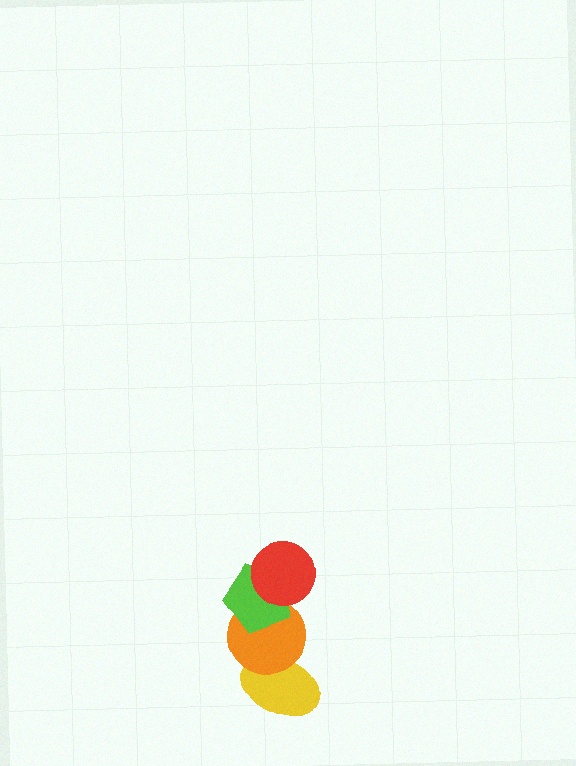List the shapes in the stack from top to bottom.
From top to bottom: the red circle, the lime pentagon, the orange circle, the yellow ellipse.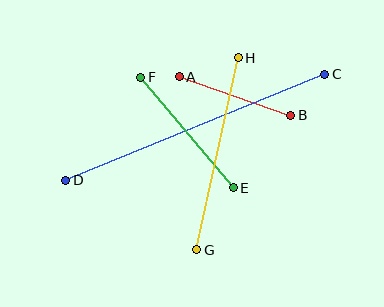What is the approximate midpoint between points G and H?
The midpoint is at approximately (218, 154) pixels.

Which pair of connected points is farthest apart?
Points C and D are farthest apart.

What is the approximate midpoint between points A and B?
The midpoint is at approximately (235, 96) pixels.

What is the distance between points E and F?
The distance is approximately 144 pixels.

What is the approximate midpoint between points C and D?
The midpoint is at approximately (195, 127) pixels.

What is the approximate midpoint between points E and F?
The midpoint is at approximately (187, 133) pixels.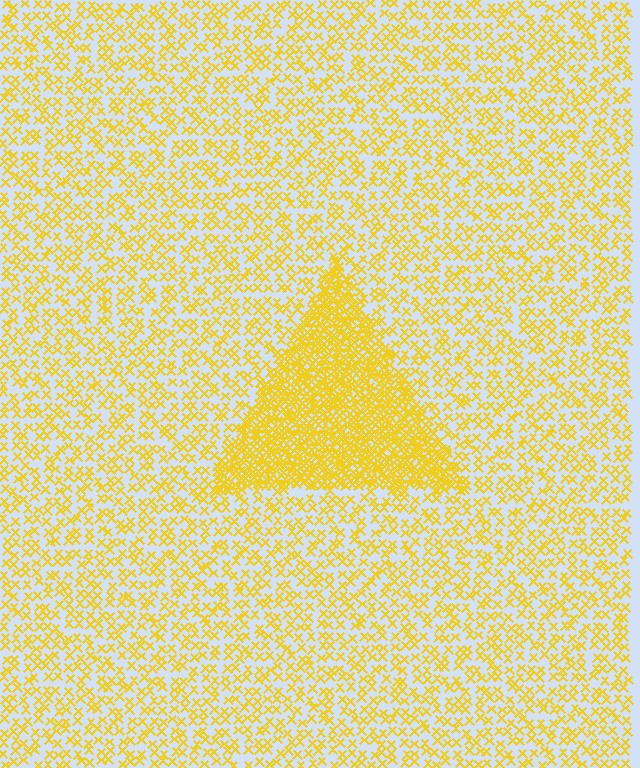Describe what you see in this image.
The image contains small yellow elements arranged at two different densities. A triangle-shaped region is visible where the elements are more densely packed than the surrounding area.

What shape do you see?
I see a triangle.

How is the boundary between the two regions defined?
The boundary is defined by a change in element density (approximately 2.8x ratio). All elements are the same color, size, and shape.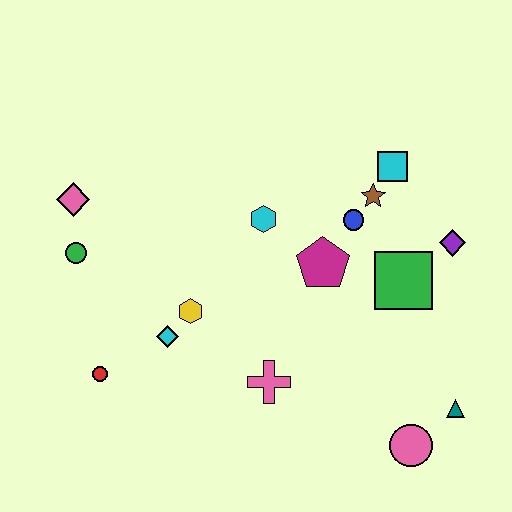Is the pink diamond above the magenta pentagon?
Yes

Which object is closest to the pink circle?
The teal triangle is closest to the pink circle.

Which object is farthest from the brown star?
The red circle is farthest from the brown star.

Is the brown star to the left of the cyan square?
Yes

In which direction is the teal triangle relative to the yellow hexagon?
The teal triangle is to the right of the yellow hexagon.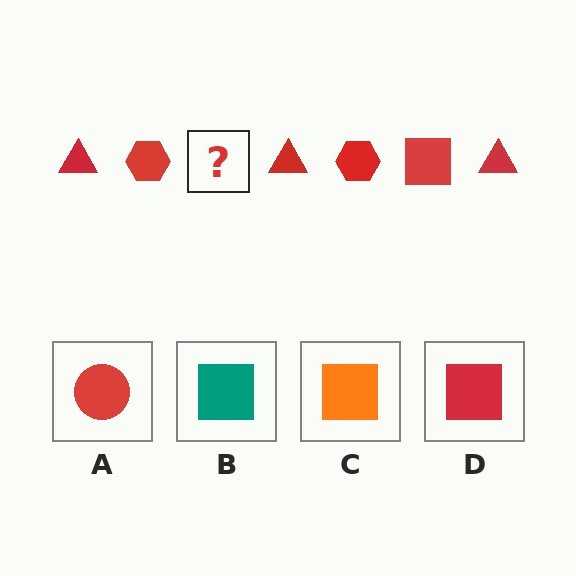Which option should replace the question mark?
Option D.